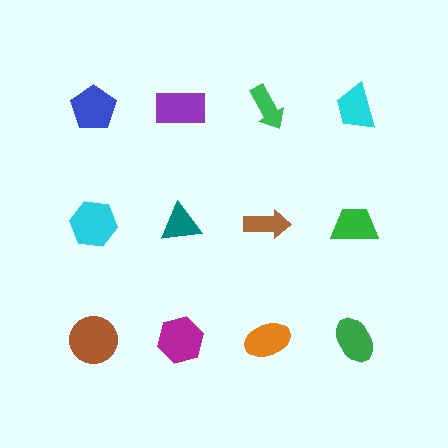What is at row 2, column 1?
A cyan hexagon.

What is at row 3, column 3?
An orange ellipse.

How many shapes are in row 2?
4 shapes.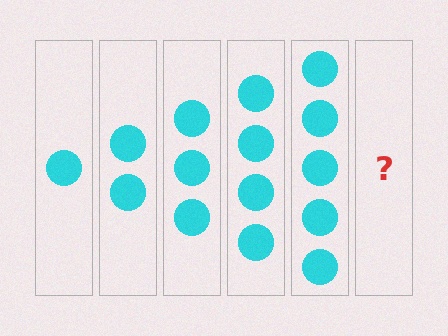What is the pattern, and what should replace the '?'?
The pattern is that each step adds one more circle. The '?' should be 6 circles.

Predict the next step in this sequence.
The next step is 6 circles.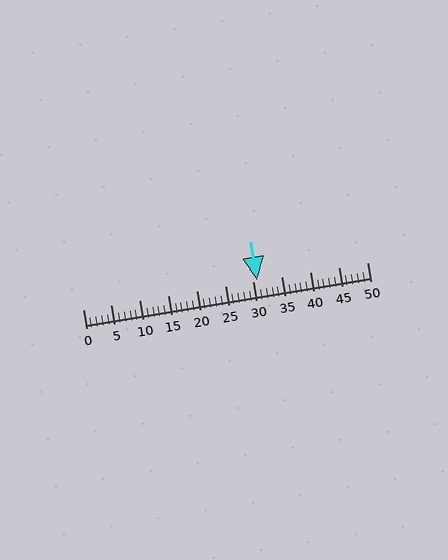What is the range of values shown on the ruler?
The ruler shows values from 0 to 50.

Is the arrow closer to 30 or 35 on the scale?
The arrow is closer to 30.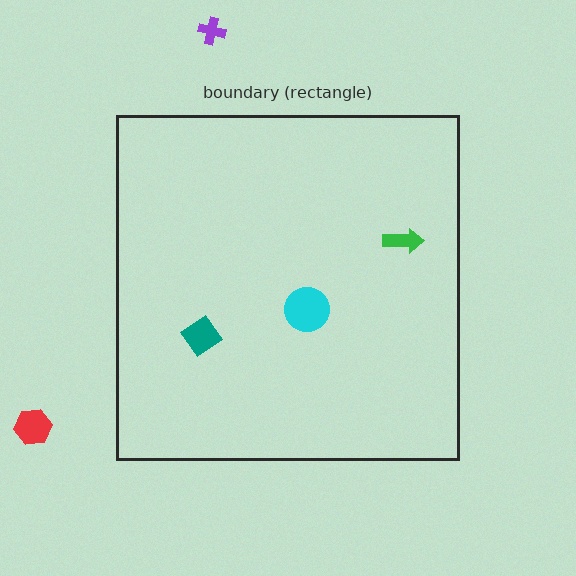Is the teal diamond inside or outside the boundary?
Inside.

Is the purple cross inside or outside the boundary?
Outside.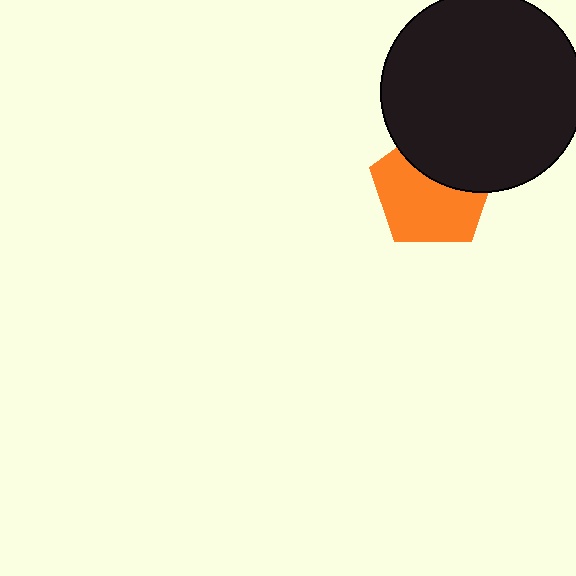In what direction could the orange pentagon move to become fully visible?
The orange pentagon could move down. That would shift it out from behind the black circle entirely.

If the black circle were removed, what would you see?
You would see the complete orange pentagon.